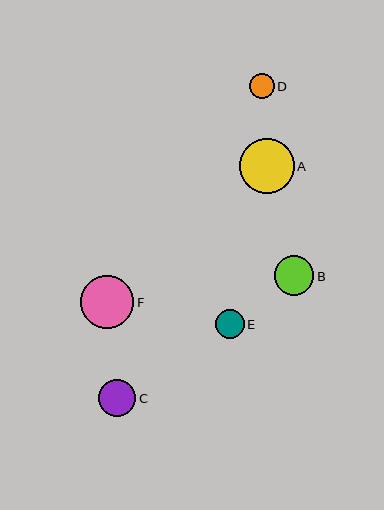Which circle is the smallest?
Circle D is the smallest with a size of approximately 25 pixels.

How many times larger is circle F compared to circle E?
Circle F is approximately 1.9 times the size of circle E.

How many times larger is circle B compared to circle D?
Circle B is approximately 1.6 times the size of circle D.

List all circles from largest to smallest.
From largest to smallest: A, F, B, C, E, D.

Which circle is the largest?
Circle A is the largest with a size of approximately 55 pixels.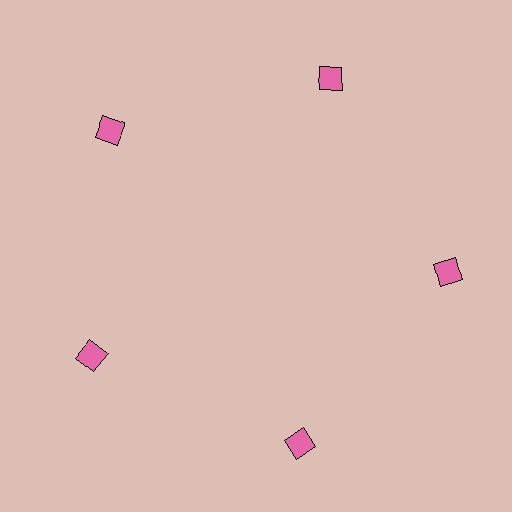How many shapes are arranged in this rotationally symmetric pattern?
There are 5 shapes, arranged in 5 groups of 1.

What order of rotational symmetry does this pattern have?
This pattern has 5-fold rotational symmetry.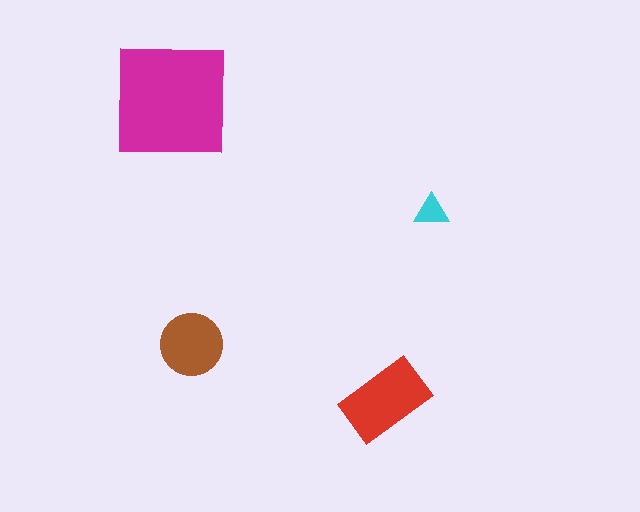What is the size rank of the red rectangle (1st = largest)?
2nd.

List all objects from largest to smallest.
The magenta square, the red rectangle, the brown circle, the cyan triangle.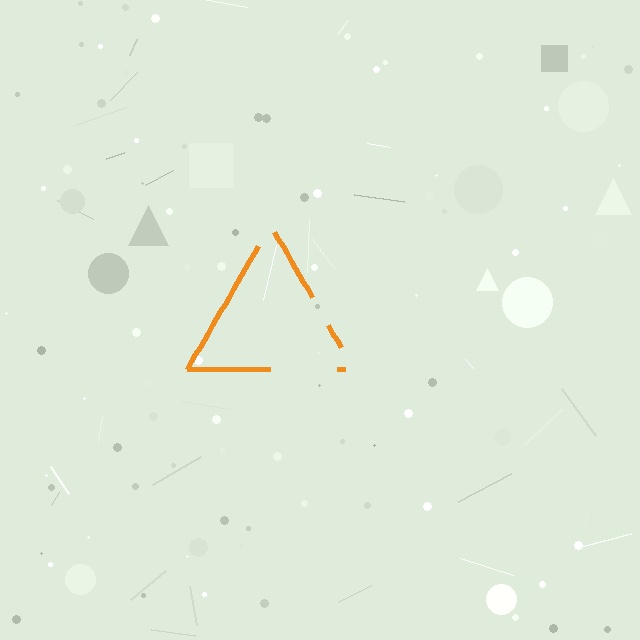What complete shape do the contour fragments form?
The contour fragments form a triangle.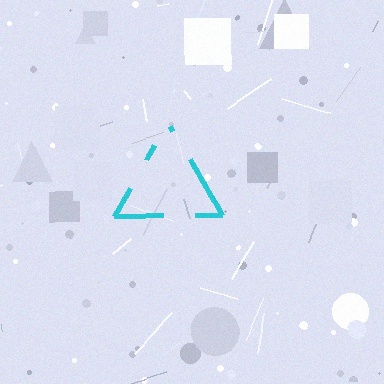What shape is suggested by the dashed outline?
The dashed outline suggests a triangle.